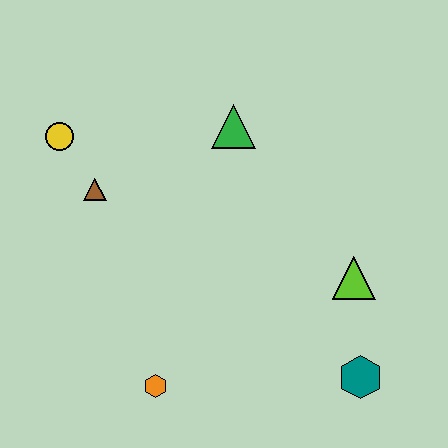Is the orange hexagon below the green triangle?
Yes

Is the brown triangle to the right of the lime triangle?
No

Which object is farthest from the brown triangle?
The teal hexagon is farthest from the brown triangle.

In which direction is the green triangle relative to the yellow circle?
The green triangle is to the right of the yellow circle.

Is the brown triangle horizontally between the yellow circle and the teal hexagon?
Yes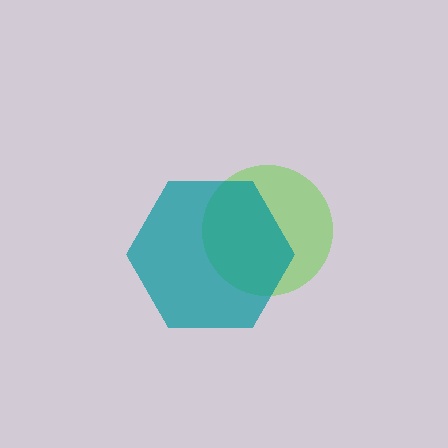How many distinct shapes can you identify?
There are 2 distinct shapes: a lime circle, a teal hexagon.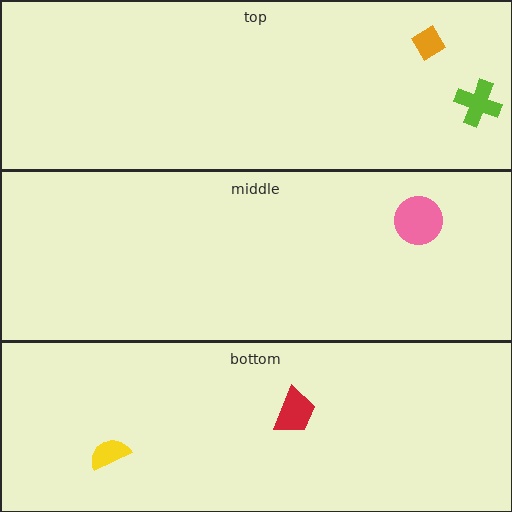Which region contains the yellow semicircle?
The bottom region.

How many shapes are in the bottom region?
2.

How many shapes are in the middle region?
1.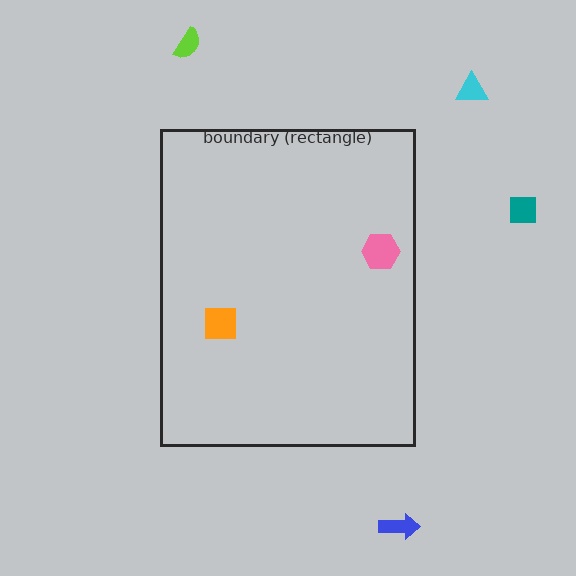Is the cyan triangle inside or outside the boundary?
Outside.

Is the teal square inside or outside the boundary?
Outside.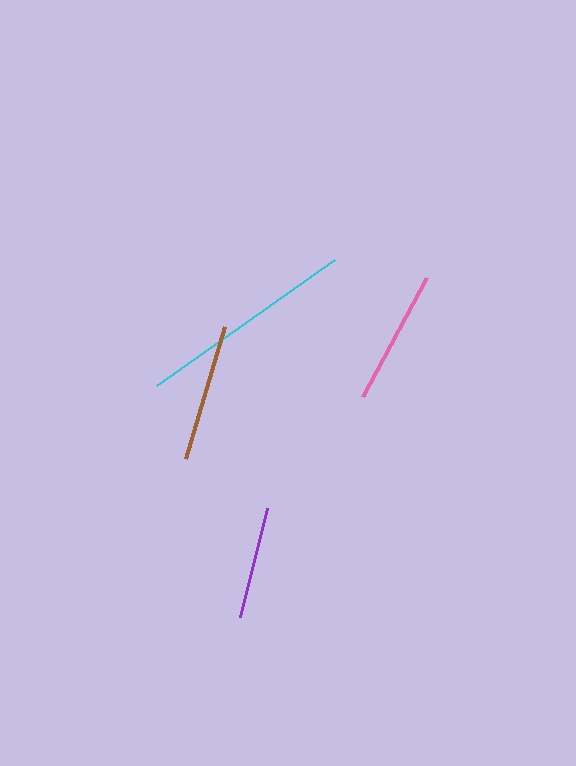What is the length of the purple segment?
The purple segment is approximately 112 pixels long.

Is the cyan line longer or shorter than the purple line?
The cyan line is longer than the purple line.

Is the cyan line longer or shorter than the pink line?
The cyan line is longer than the pink line.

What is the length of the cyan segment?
The cyan segment is approximately 218 pixels long.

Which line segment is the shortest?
The purple line is the shortest at approximately 112 pixels.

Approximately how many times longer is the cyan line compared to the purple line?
The cyan line is approximately 1.9 times the length of the purple line.